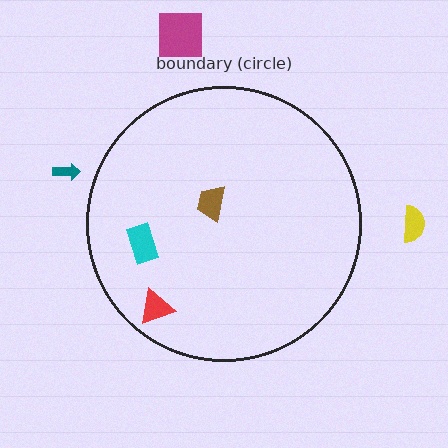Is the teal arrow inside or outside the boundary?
Outside.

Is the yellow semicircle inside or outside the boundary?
Outside.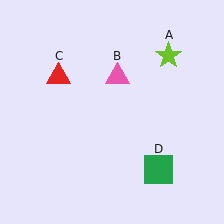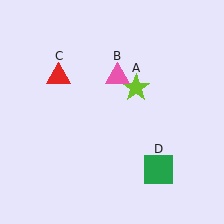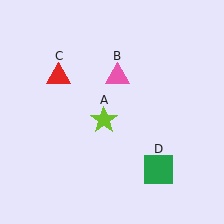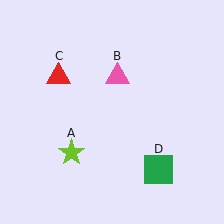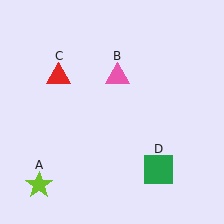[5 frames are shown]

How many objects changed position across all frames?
1 object changed position: lime star (object A).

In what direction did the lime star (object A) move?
The lime star (object A) moved down and to the left.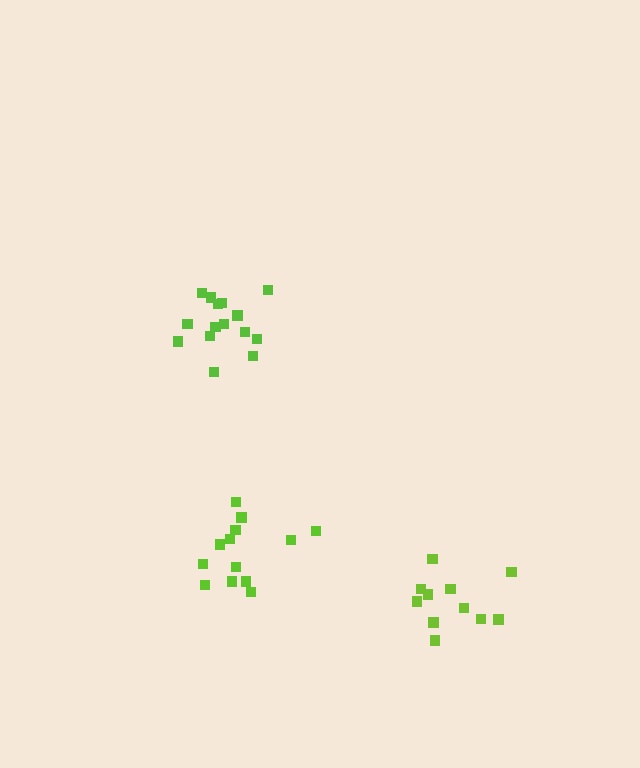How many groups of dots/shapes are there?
There are 3 groups.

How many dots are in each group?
Group 1: 15 dots, Group 2: 13 dots, Group 3: 11 dots (39 total).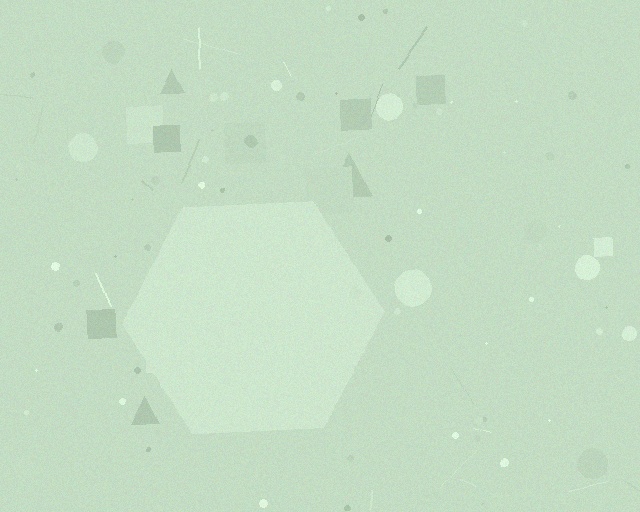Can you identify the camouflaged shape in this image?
The camouflaged shape is a hexagon.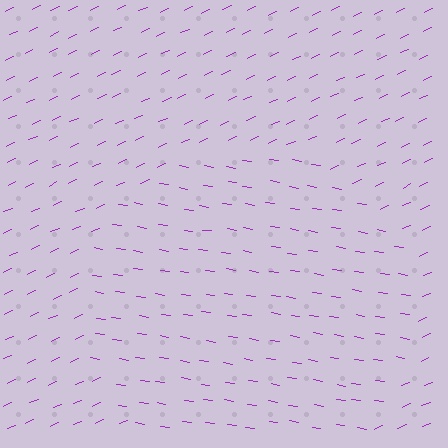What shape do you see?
I see a circle.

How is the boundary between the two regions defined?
The boundary is defined purely by a change in line orientation (approximately 34 degrees difference). All lines are the same color and thickness.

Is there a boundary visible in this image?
Yes, there is a texture boundary formed by a change in line orientation.